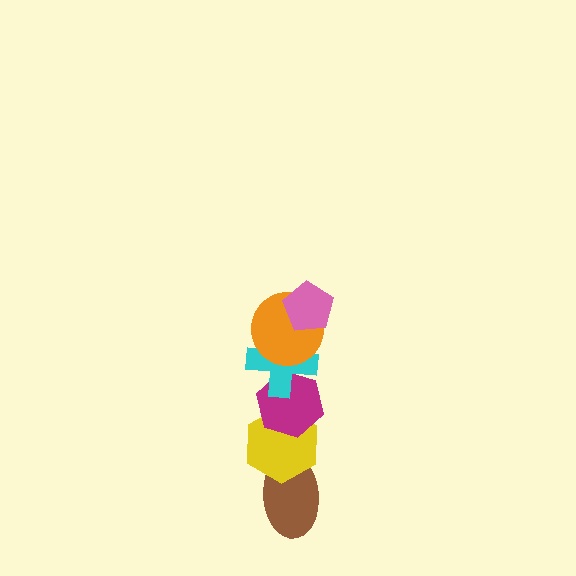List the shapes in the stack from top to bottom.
From top to bottom: the pink pentagon, the orange circle, the cyan cross, the magenta hexagon, the yellow hexagon, the brown ellipse.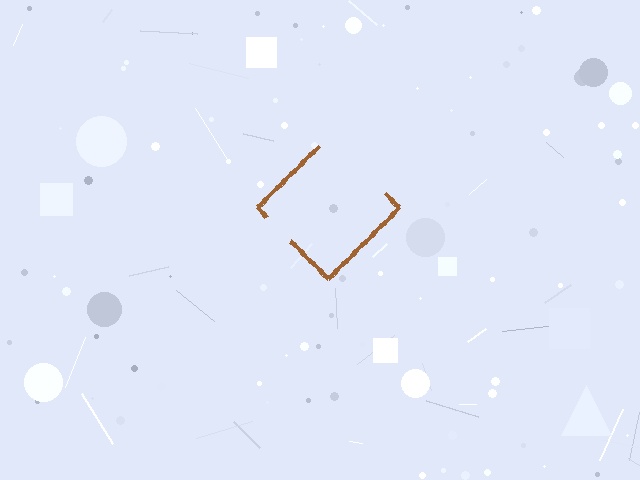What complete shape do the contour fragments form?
The contour fragments form a diamond.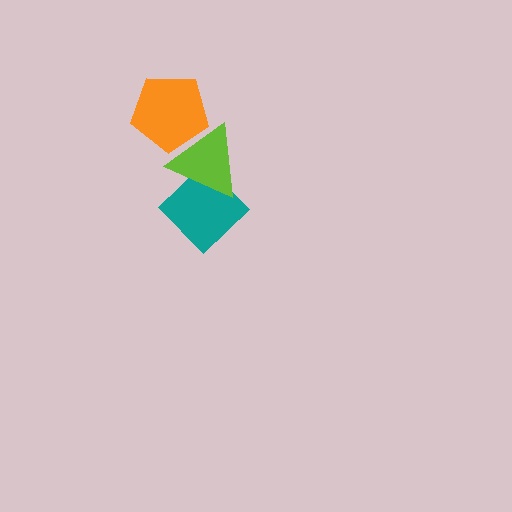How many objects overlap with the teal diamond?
1 object overlaps with the teal diamond.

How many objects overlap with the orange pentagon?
1 object overlaps with the orange pentagon.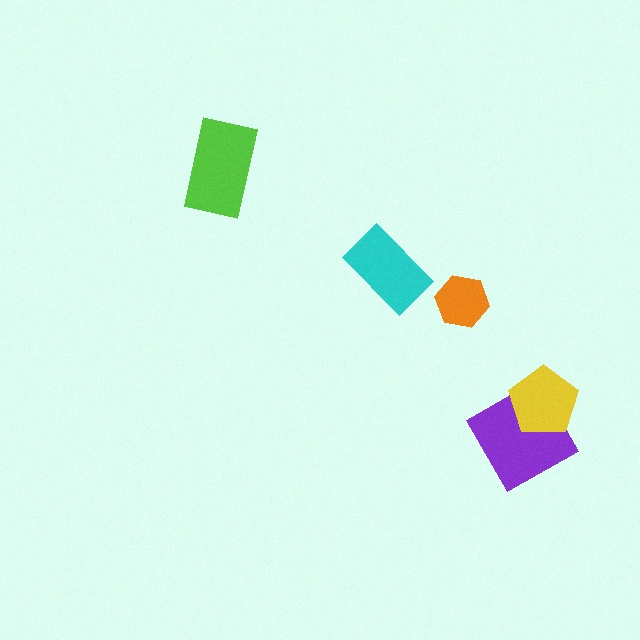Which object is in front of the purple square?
The yellow pentagon is in front of the purple square.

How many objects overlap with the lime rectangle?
0 objects overlap with the lime rectangle.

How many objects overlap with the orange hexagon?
0 objects overlap with the orange hexagon.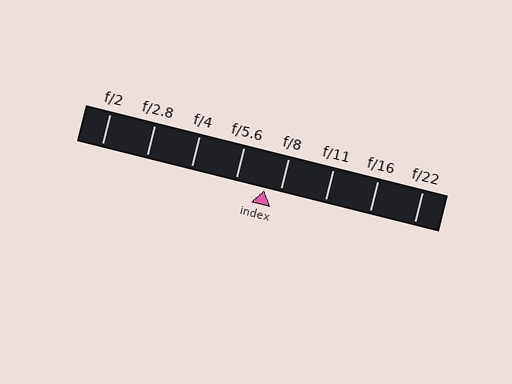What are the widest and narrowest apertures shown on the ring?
The widest aperture shown is f/2 and the narrowest is f/22.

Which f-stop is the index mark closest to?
The index mark is closest to f/8.